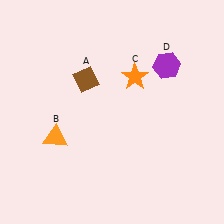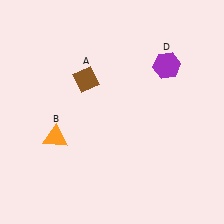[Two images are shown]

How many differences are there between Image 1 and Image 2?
There is 1 difference between the two images.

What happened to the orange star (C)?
The orange star (C) was removed in Image 2. It was in the top-right area of Image 1.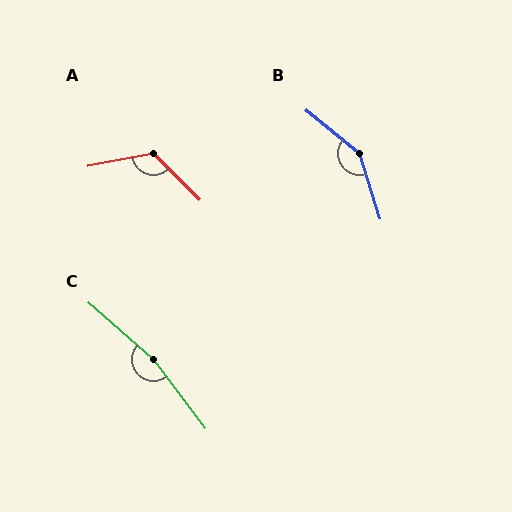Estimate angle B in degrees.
Approximately 147 degrees.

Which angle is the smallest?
A, at approximately 124 degrees.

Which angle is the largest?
C, at approximately 168 degrees.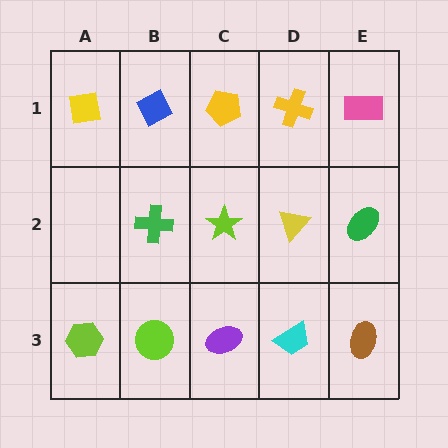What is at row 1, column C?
A yellow pentagon.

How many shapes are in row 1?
5 shapes.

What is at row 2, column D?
A yellow triangle.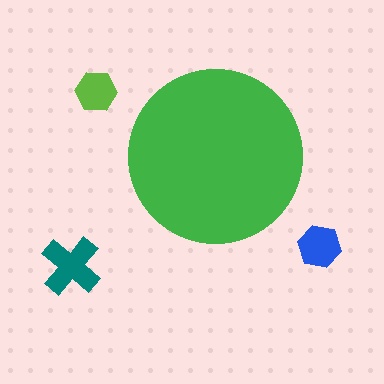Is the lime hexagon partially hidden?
No, the lime hexagon is fully visible.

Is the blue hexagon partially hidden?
No, the blue hexagon is fully visible.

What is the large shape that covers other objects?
A green circle.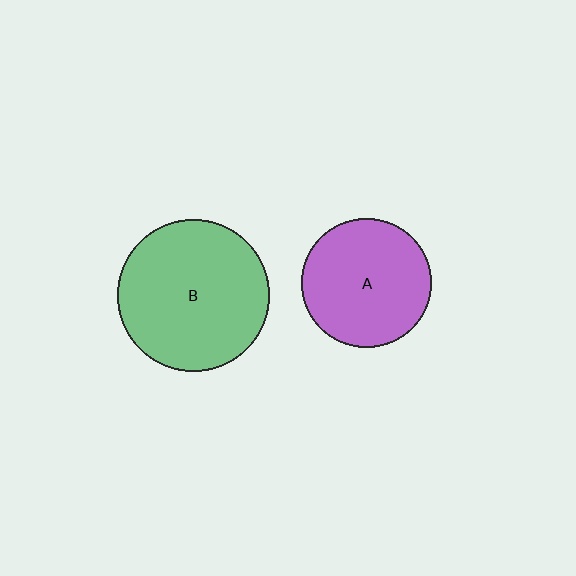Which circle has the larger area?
Circle B (green).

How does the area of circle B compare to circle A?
Approximately 1.4 times.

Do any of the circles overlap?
No, none of the circles overlap.